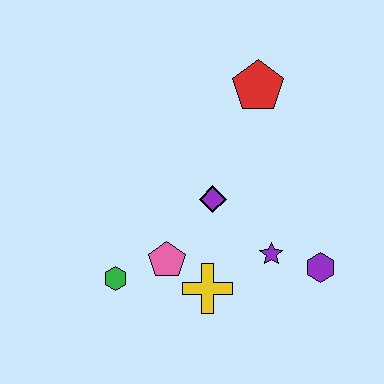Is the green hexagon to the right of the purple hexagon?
No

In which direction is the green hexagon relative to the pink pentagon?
The green hexagon is to the left of the pink pentagon.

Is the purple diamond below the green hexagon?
No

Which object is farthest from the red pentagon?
The green hexagon is farthest from the red pentagon.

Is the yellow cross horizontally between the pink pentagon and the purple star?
Yes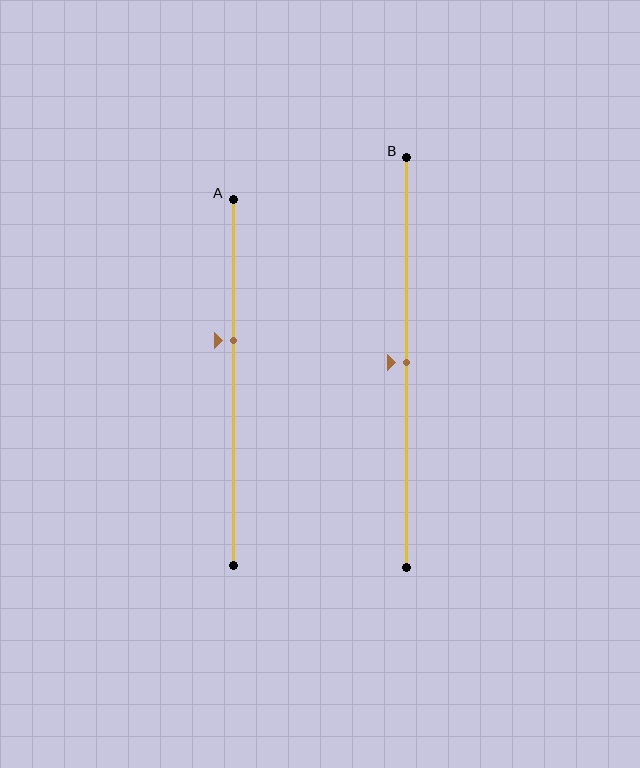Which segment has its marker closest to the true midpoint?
Segment B has its marker closest to the true midpoint.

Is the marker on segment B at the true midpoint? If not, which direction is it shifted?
Yes, the marker on segment B is at the true midpoint.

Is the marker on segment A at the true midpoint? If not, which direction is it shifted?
No, the marker on segment A is shifted upward by about 11% of the segment length.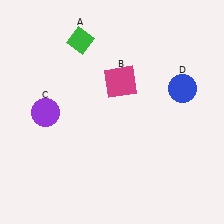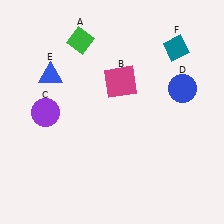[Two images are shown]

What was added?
A blue triangle (E), a teal diamond (F) were added in Image 2.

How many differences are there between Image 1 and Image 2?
There are 2 differences between the two images.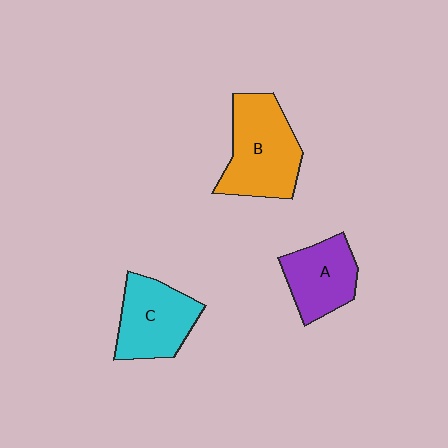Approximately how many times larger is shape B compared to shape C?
Approximately 1.2 times.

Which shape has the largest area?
Shape B (orange).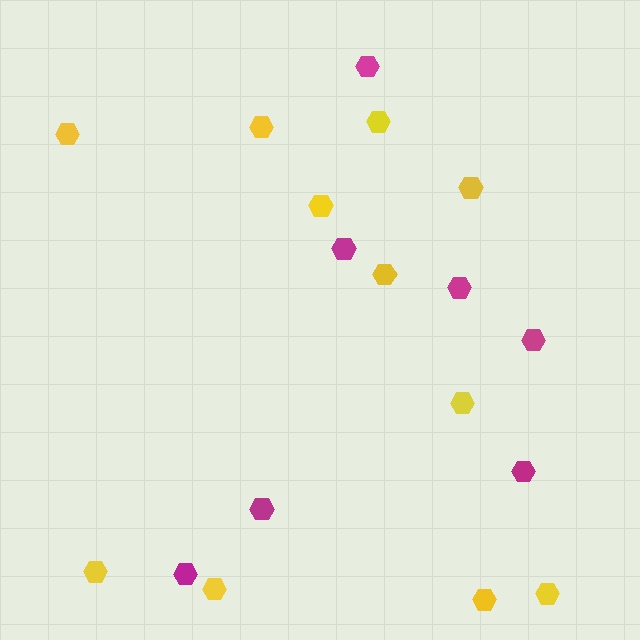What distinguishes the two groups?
There are 2 groups: one group of magenta hexagons (7) and one group of yellow hexagons (11).